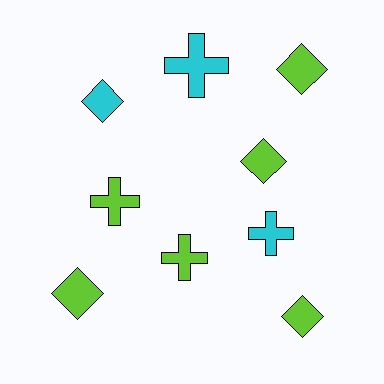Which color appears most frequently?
Lime, with 6 objects.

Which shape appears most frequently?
Diamond, with 5 objects.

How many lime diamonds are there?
There are 4 lime diamonds.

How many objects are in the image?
There are 9 objects.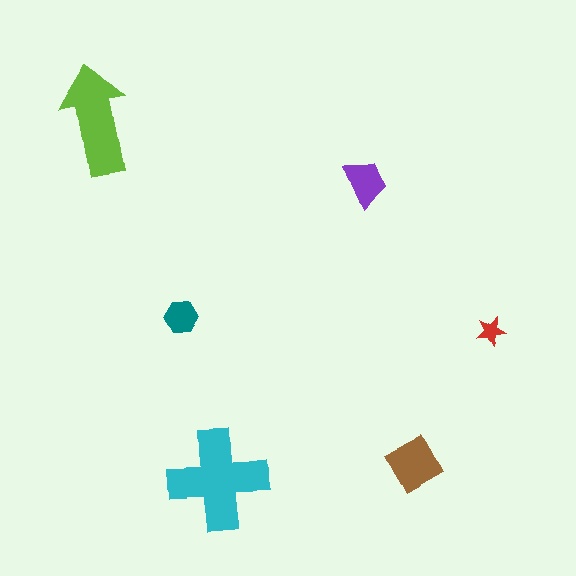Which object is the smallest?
The red star.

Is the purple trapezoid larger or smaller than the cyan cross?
Smaller.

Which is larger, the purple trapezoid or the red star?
The purple trapezoid.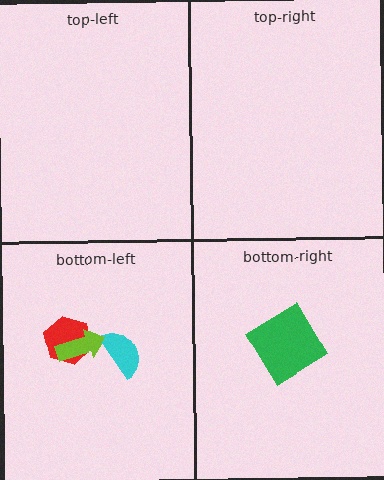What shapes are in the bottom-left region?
The red hexagon, the cyan semicircle, the lime arrow.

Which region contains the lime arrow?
The bottom-left region.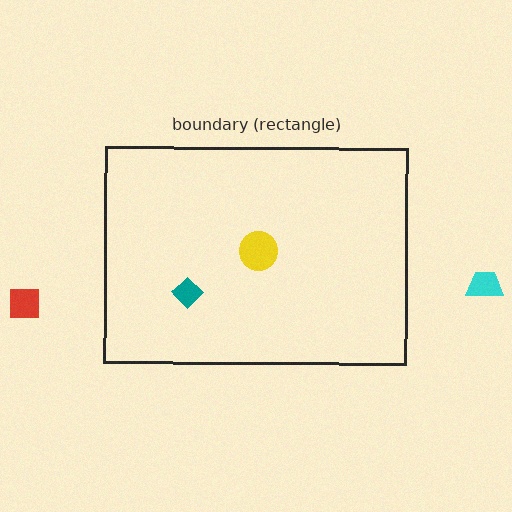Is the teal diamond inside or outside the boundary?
Inside.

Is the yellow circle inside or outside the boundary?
Inside.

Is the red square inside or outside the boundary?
Outside.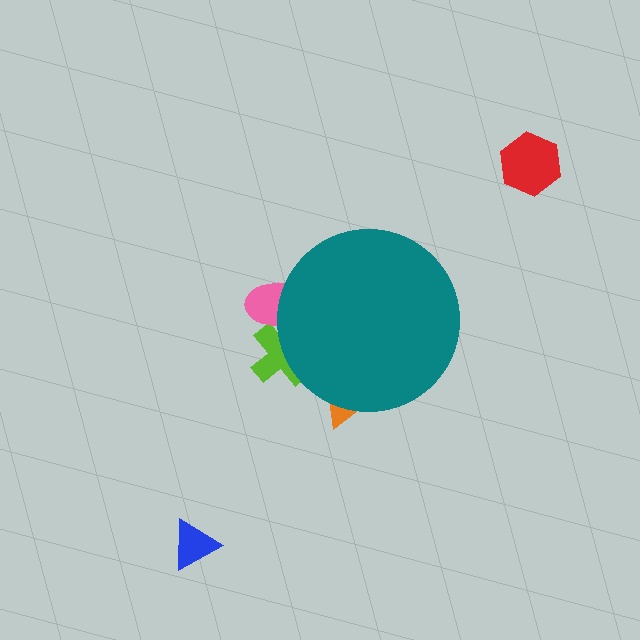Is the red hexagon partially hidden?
No, the red hexagon is fully visible.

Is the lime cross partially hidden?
Yes, the lime cross is partially hidden behind the teal circle.